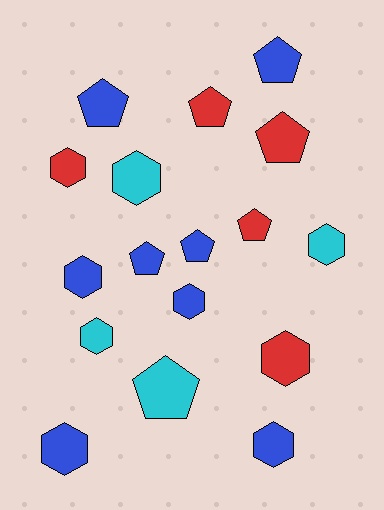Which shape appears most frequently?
Hexagon, with 9 objects.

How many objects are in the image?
There are 17 objects.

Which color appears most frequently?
Blue, with 8 objects.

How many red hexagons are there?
There are 2 red hexagons.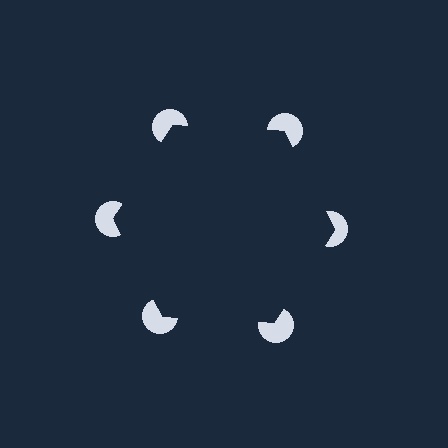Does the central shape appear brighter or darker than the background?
It typically appears slightly darker than the background, even though no actual brightness change is drawn.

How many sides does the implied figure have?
6 sides.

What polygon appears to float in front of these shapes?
An illusory hexagon — its edges are inferred from the aligned wedge cuts in the pac-man discs, not physically drawn.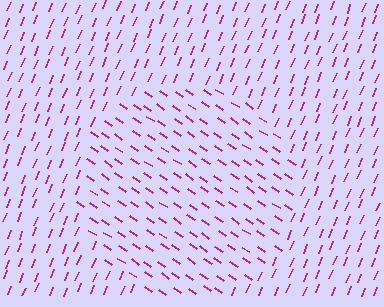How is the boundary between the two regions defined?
The boundary is defined purely by a change in line orientation (approximately 78 degrees difference). All lines are the same color and thickness.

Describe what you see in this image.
The image is filled with small magenta line segments. A circle region in the image has lines oriented differently from the surrounding lines, creating a visible texture boundary.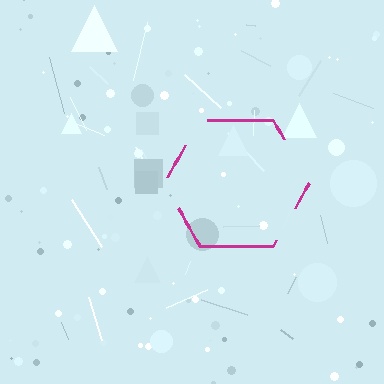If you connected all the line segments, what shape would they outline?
They would outline a hexagon.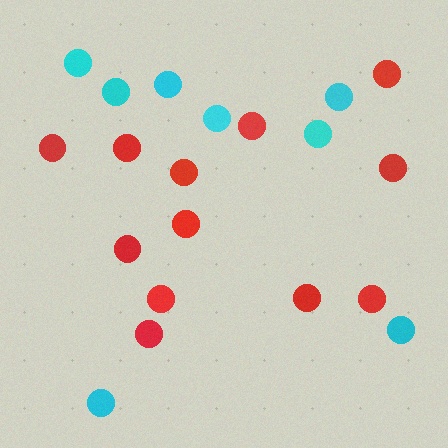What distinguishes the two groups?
There are 2 groups: one group of red circles (12) and one group of cyan circles (8).